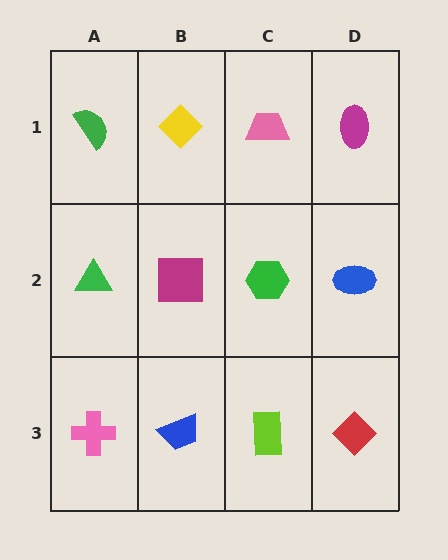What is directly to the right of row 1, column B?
A pink trapezoid.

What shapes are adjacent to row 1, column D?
A blue ellipse (row 2, column D), a pink trapezoid (row 1, column C).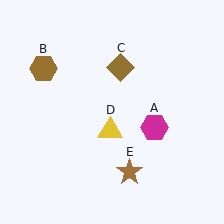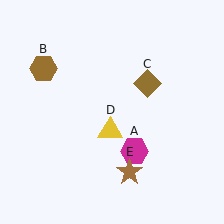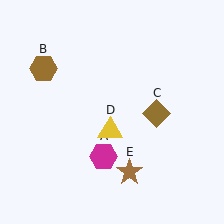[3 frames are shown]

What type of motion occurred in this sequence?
The magenta hexagon (object A), brown diamond (object C) rotated clockwise around the center of the scene.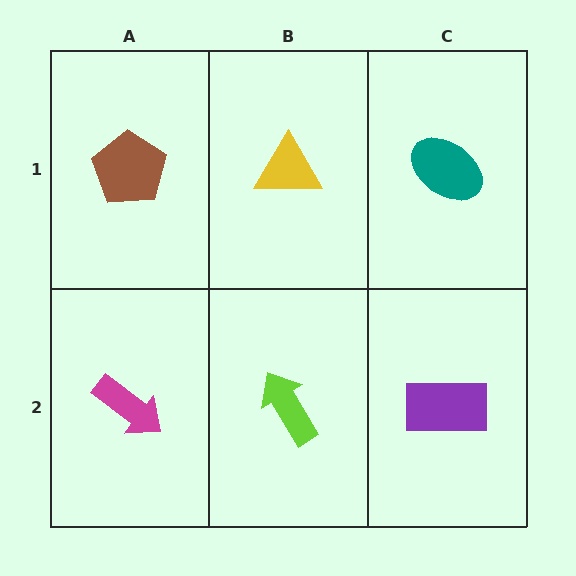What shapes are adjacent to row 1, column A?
A magenta arrow (row 2, column A), a yellow triangle (row 1, column B).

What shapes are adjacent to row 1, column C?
A purple rectangle (row 2, column C), a yellow triangle (row 1, column B).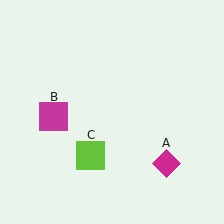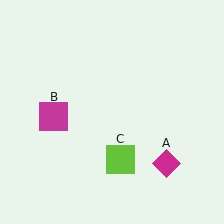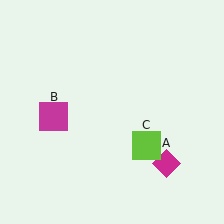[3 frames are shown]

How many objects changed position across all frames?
1 object changed position: lime square (object C).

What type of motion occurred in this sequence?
The lime square (object C) rotated counterclockwise around the center of the scene.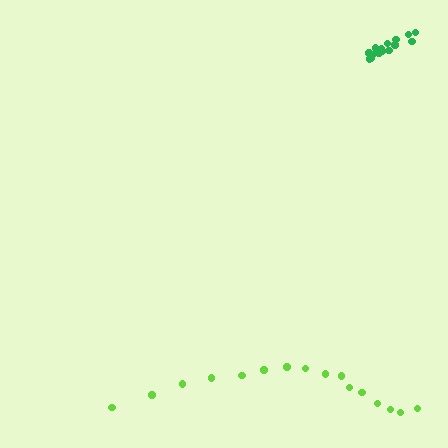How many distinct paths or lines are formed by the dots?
There are 2 distinct paths.